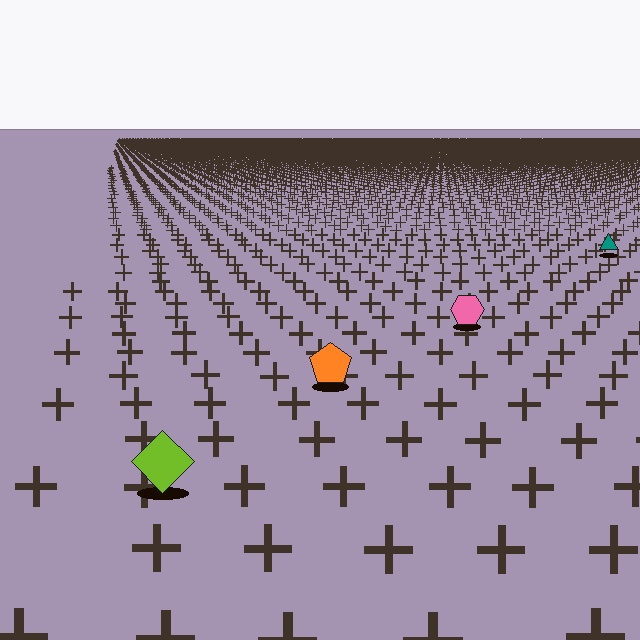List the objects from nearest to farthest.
From nearest to farthest: the lime diamond, the orange pentagon, the pink hexagon, the teal triangle.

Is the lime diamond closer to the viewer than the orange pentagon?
Yes. The lime diamond is closer — you can tell from the texture gradient: the ground texture is coarser near it.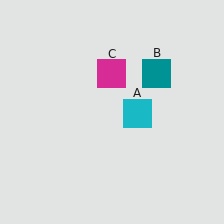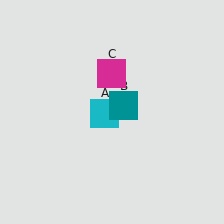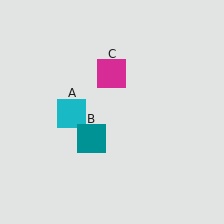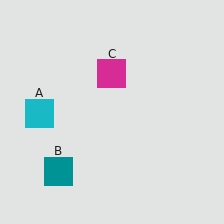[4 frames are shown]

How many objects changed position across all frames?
2 objects changed position: cyan square (object A), teal square (object B).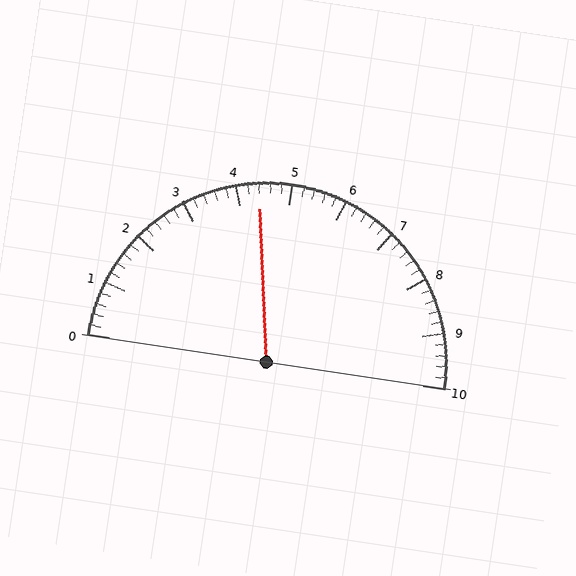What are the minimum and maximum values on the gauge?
The gauge ranges from 0 to 10.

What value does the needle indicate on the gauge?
The needle indicates approximately 4.4.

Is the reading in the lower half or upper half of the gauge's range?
The reading is in the lower half of the range (0 to 10).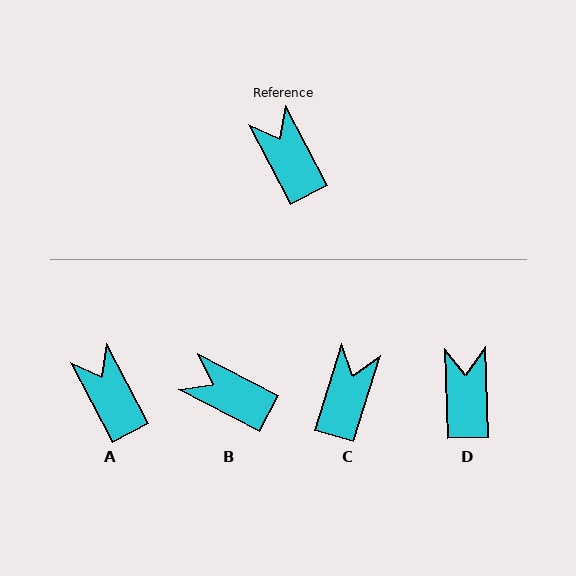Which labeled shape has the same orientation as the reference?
A.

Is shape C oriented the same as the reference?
No, it is off by about 45 degrees.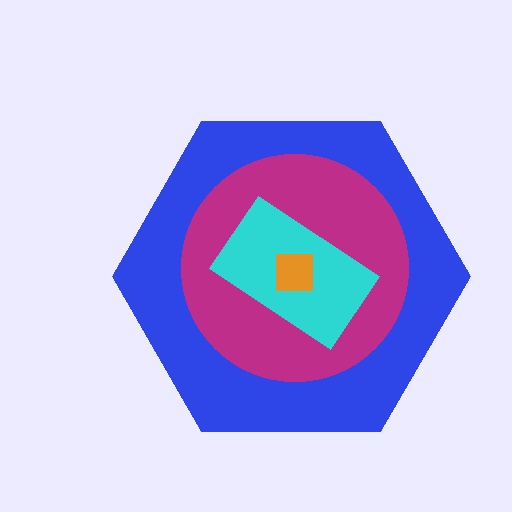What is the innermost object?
The orange square.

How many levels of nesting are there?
4.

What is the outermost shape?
The blue hexagon.